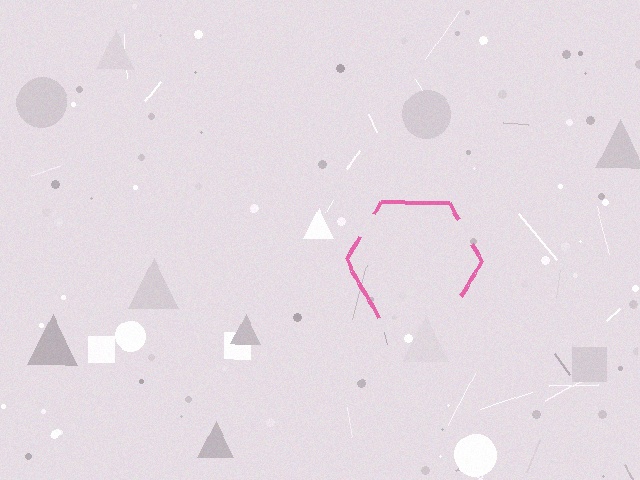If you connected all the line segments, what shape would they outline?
They would outline a hexagon.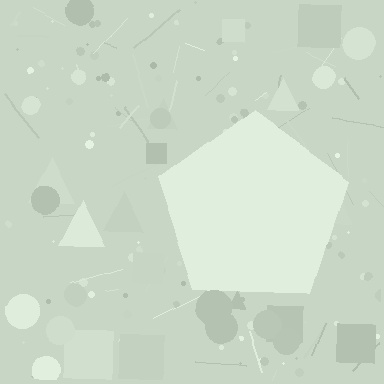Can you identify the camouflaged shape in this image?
The camouflaged shape is a pentagon.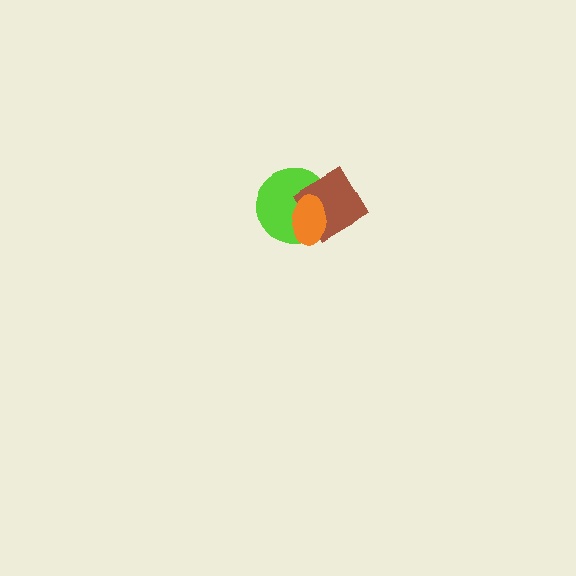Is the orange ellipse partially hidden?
No, no other shape covers it.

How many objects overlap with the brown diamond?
2 objects overlap with the brown diamond.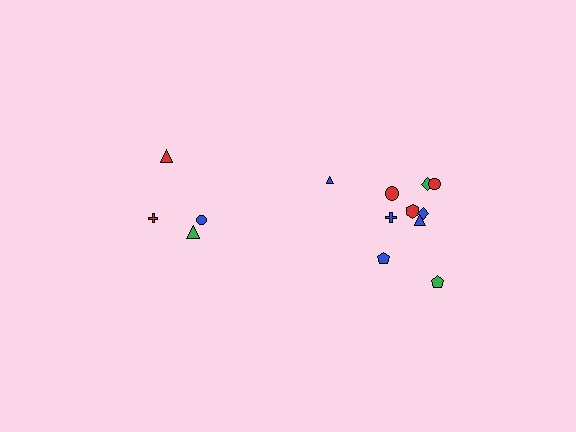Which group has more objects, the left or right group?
The right group.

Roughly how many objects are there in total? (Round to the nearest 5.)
Roughly 15 objects in total.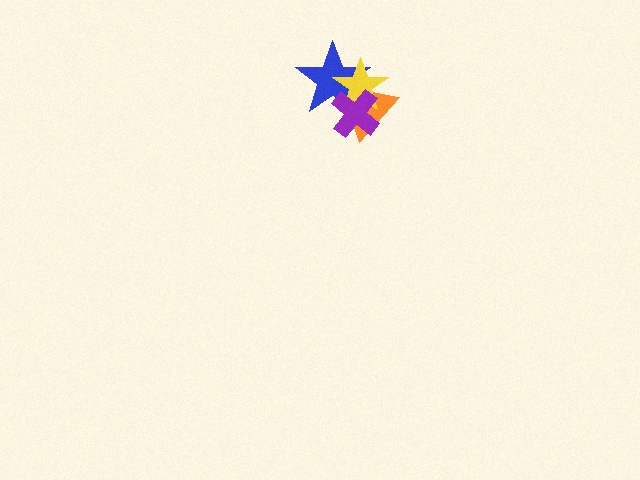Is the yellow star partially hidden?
Yes, it is partially covered by another shape.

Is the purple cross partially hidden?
No, no other shape covers it.